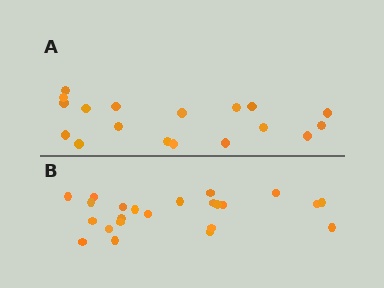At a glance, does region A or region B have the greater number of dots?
Region B (the bottom region) has more dots.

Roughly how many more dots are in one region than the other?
Region B has about 5 more dots than region A.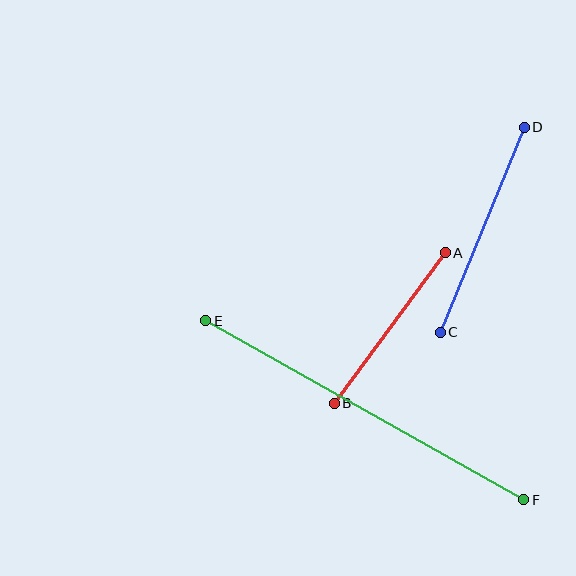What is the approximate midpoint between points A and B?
The midpoint is at approximately (390, 328) pixels.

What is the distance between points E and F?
The distance is approximately 365 pixels.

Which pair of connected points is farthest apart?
Points E and F are farthest apart.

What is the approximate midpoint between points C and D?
The midpoint is at approximately (482, 230) pixels.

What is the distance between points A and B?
The distance is approximately 187 pixels.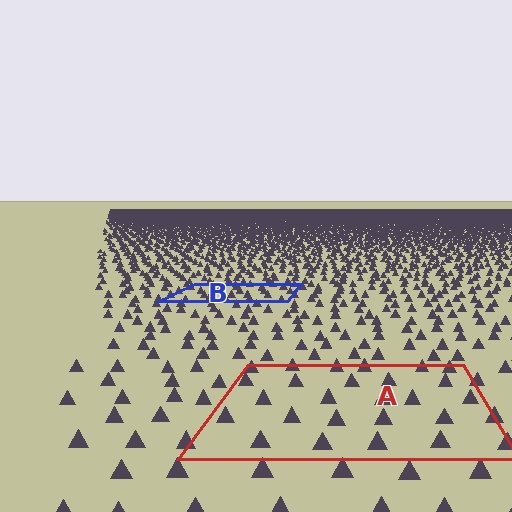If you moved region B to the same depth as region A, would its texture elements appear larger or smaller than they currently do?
They would appear larger. At a closer depth, the same texture elements are projected at a bigger on-screen size.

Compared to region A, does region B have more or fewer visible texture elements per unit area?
Region B has more texture elements per unit area — they are packed more densely because it is farther away.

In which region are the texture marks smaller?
The texture marks are smaller in region B, because it is farther away.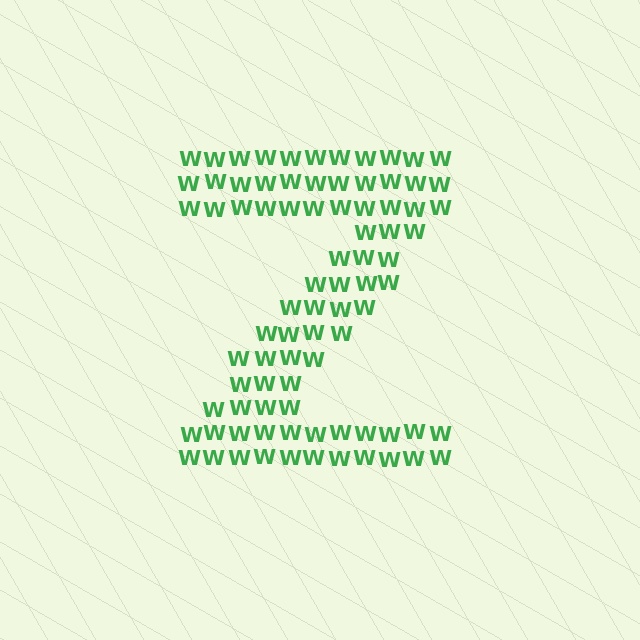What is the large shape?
The large shape is the letter Z.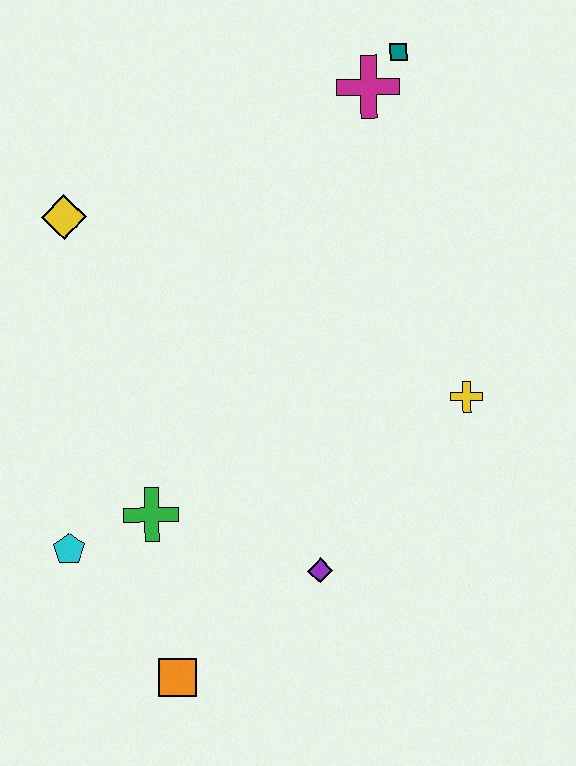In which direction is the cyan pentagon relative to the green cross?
The cyan pentagon is to the left of the green cross.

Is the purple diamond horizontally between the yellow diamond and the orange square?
No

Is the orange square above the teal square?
No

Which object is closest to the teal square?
The magenta cross is closest to the teal square.